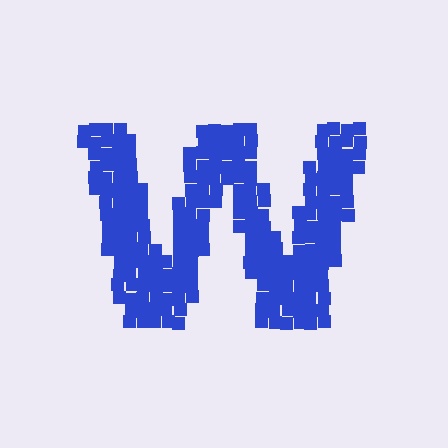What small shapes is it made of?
It is made of small squares.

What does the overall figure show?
The overall figure shows the letter W.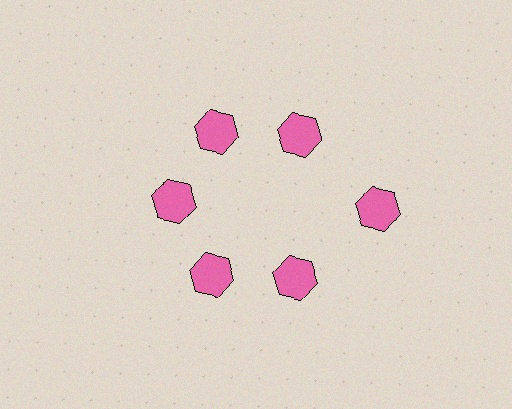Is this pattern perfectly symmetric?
No. The 6 pink hexagons are arranged in a ring, but one element near the 3 o'clock position is pushed outward from the center, breaking the 6-fold rotational symmetry.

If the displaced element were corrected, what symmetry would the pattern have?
It would have 6-fold rotational symmetry — the pattern would map onto itself every 60 degrees.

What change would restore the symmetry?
The symmetry would be restored by moving it inward, back onto the ring so that all 6 hexagons sit at equal angles and equal distance from the center.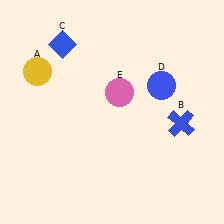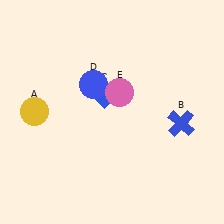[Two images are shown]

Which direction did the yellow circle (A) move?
The yellow circle (A) moved down.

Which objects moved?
The objects that moved are: the yellow circle (A), the blue diamond (C), the blue circle (D).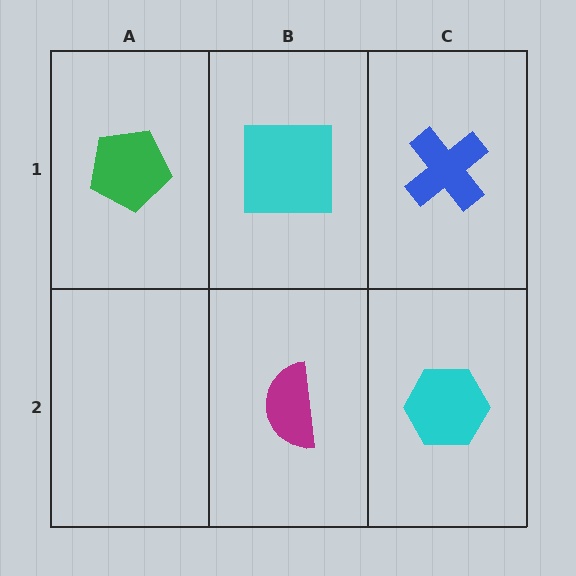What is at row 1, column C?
A blue cross.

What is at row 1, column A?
A green pentagon.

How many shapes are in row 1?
3 shapes.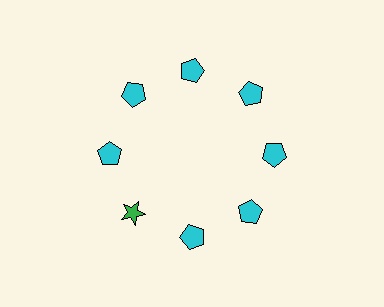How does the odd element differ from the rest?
It differs in both color (green instead of cyan) and shape (star instead of pentagon).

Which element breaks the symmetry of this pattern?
The green star at roughly the 8 o'clock position breaks the symmetry. All other shapes are cyan pentagons.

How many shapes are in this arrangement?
There are 8 shapes arranged in a ring pattern.